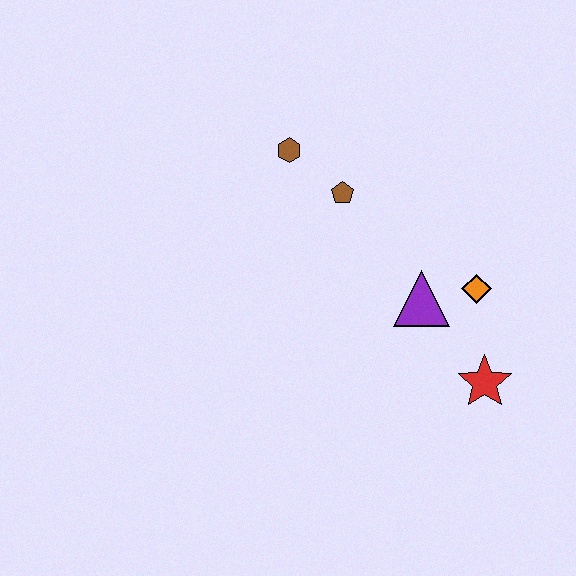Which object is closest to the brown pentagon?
The brown hexagon is closest to the brown pentagon.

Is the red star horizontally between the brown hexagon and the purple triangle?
No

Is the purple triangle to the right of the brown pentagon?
Yes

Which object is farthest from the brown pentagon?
The red star is farthest from the brown pentagon.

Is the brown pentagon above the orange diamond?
Yes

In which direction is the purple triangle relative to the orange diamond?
The purple triangle is to the left of the orange diamond.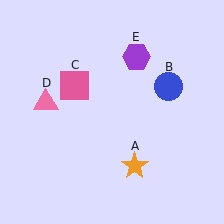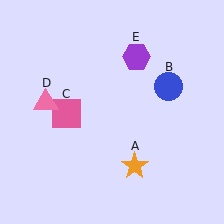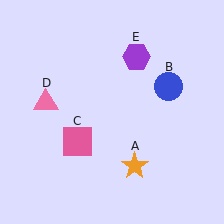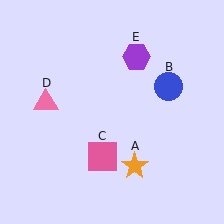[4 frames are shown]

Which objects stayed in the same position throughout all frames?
Orange star (object A) and blue circle (object B) and pink triangle (object D) and purple hexagon (object E) remained stationary.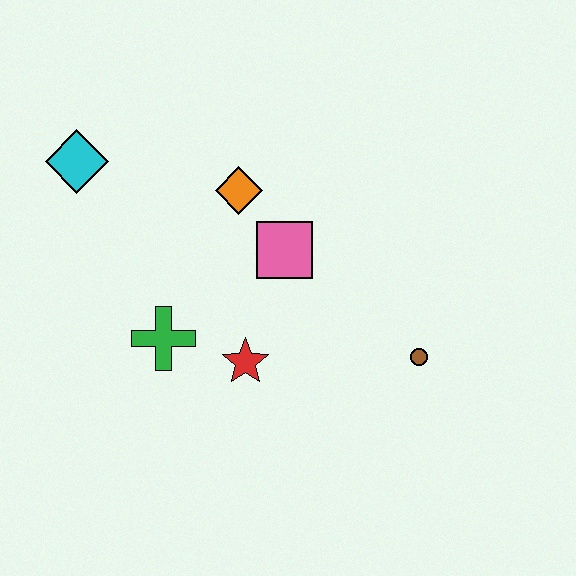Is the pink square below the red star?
No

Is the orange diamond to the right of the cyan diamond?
Yes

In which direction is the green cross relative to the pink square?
The green cross is to the left of the pink square.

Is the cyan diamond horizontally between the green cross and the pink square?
No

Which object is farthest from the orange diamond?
The brown circle is farthest from the orange diamond.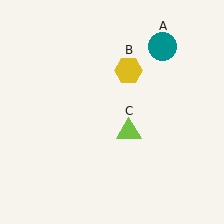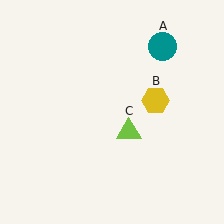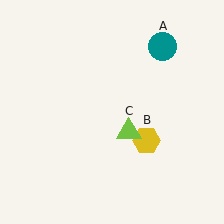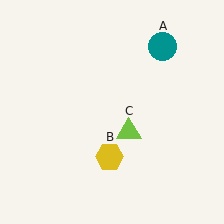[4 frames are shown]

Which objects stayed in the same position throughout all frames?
Teal circle (object A) and lime triangle (object C) remained stationary.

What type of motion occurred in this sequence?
The yellow hexagon (object B) rotated clockwise around the center of the scene.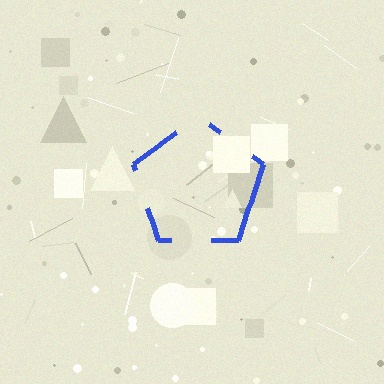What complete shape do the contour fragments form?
The contour fragments form a pentagon.